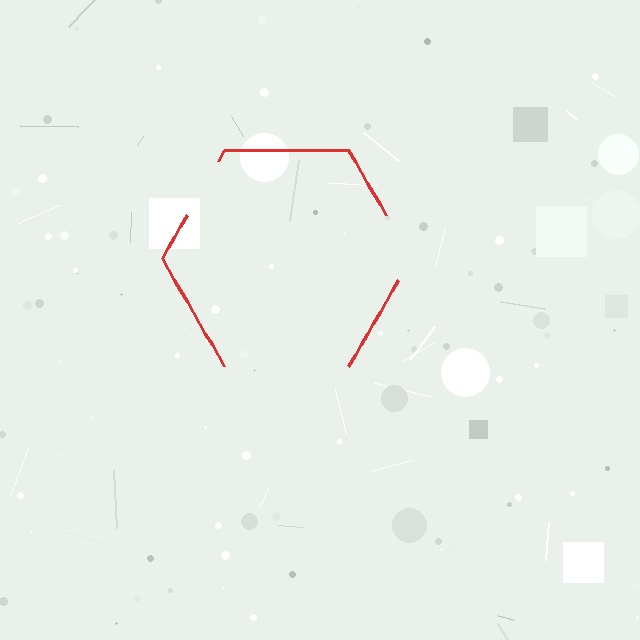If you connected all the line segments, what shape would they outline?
They would outline a hexagon.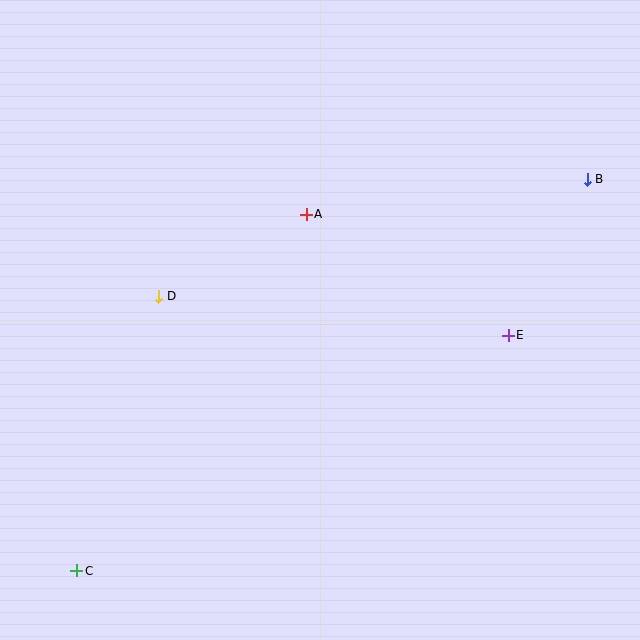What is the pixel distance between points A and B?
The distance between A and B is 283 pixels.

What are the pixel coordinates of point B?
Point B is at (587, 179).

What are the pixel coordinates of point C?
Point C is at (77, 571).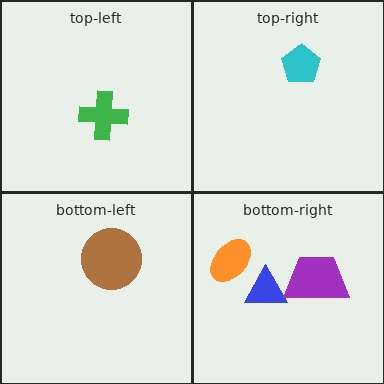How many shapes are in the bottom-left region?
1.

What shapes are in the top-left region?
The green cross.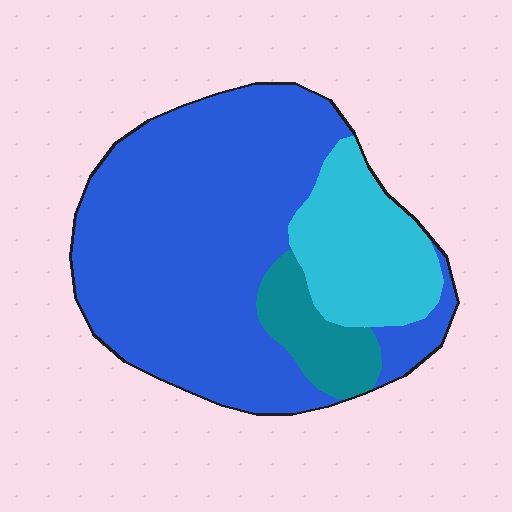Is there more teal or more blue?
Blue.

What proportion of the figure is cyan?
Cyan covers 20% of the figure.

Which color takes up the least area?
Teal, at roughly 10%.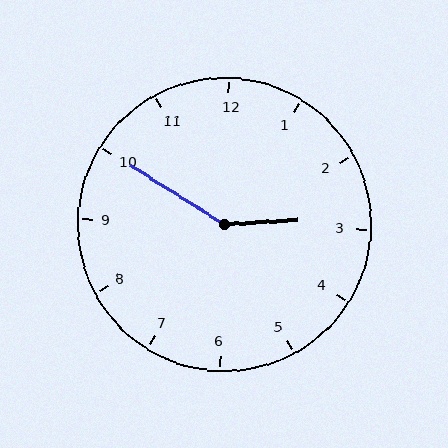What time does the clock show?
2:50.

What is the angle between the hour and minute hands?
Approximately 145 degrees.